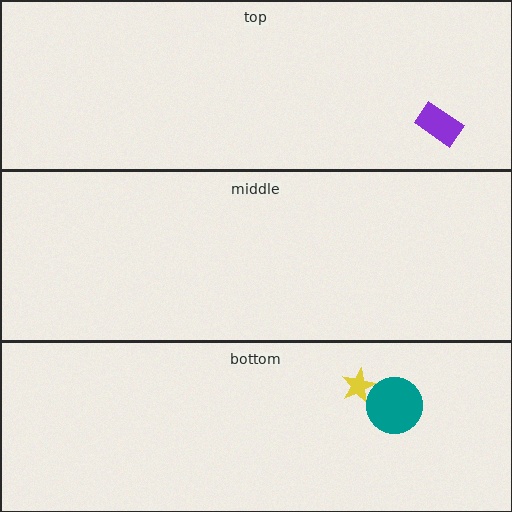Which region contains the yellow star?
The bottom region.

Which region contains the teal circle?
The bottom region.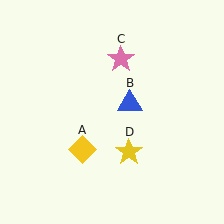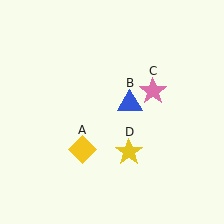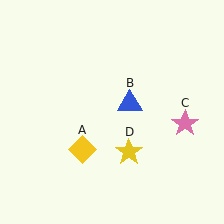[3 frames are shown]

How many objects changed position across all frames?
1 object changed position: pink star (object C).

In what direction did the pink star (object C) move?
The pink star (object C) moved down and to the right.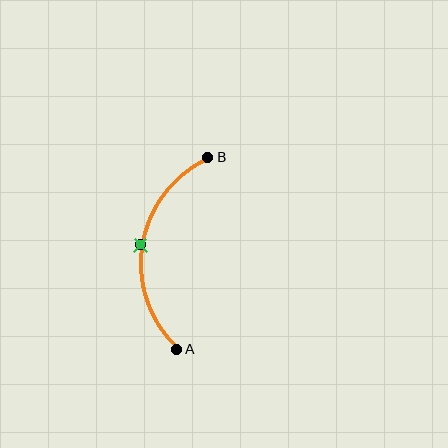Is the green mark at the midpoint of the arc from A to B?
Yes. The green mark lies on the arc at equal arc-length from both A and B — it is the arc midpoint.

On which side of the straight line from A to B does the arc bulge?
The arc bulges to the left of the straight line connecting A and B.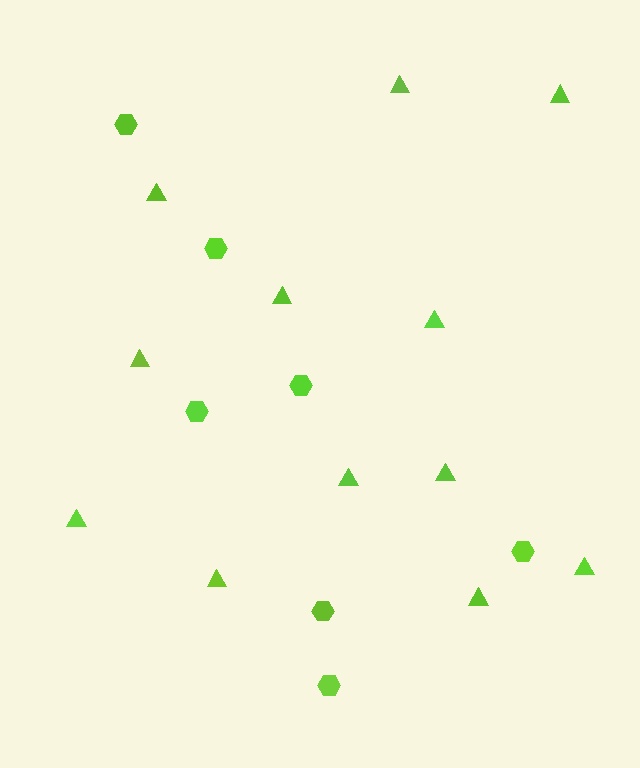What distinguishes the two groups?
There are 2 groups: one group of hexagons (7) and one group of triangles (12).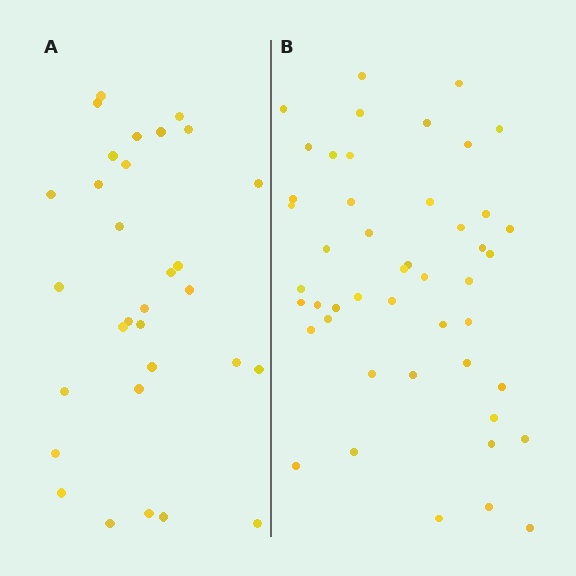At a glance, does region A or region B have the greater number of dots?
Region B (the right region) has more dots.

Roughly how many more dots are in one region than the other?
Region B has approximately 15 more dots than region A.